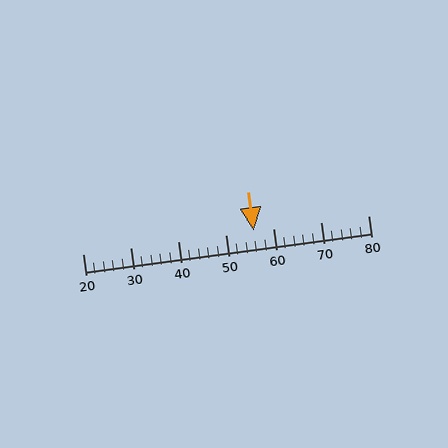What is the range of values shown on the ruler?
The ruler shows values from 20 to 80.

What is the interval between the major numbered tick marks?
The major tick marks are spaced 10 units apart.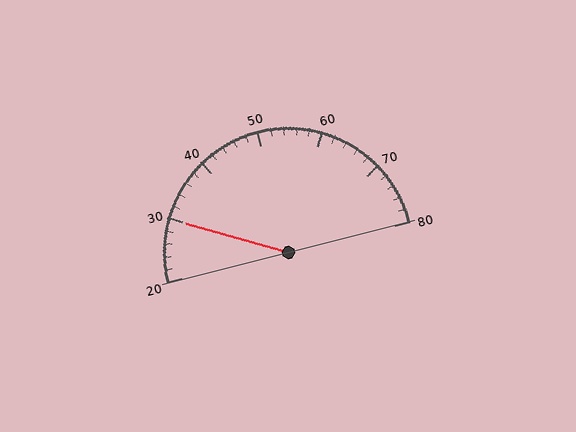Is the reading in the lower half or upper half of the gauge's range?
The reading is in the lower half of the range (20 to 80).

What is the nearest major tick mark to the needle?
The nearest major tick mark is 30.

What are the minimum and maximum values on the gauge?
The gauge ranges from 20 to 80.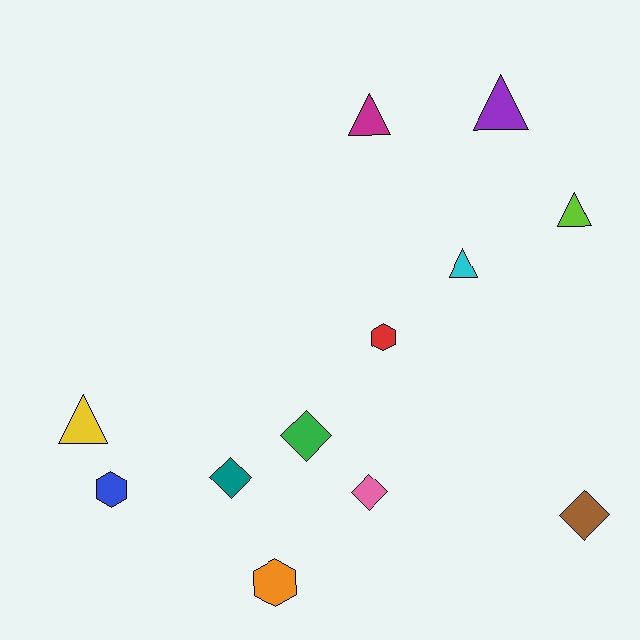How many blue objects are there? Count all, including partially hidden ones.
There is 1 blue object.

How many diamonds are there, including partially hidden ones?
There are 4 diamonds.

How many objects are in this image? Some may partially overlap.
There are 12 objects.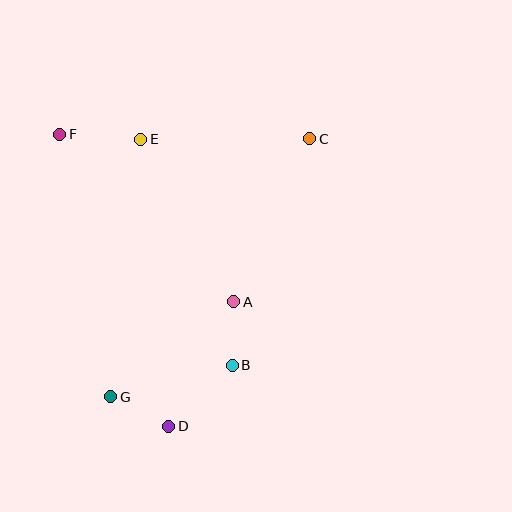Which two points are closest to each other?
Points A and B are closest to each other.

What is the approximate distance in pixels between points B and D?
The distance between B and D is approximately 88 pixels.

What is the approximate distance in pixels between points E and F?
The distance between E and F is approximately 81 pixels.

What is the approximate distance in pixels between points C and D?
The distance between C and D is approximately 321 pixels.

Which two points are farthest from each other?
Points C and G are farthest from each other.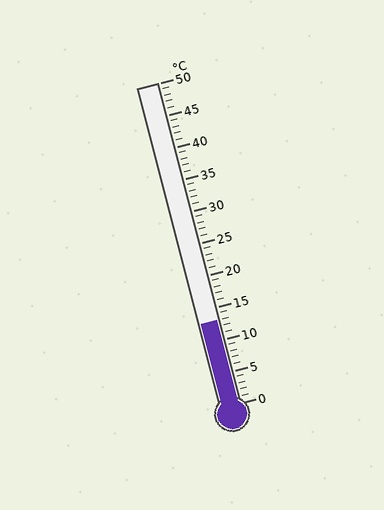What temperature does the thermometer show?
The thermometer shows approximately 13°C.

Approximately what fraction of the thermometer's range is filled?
The thermometer is filled to approximately 25% of its range.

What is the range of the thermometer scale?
The thermometer scale ranges from 0°C to 50°C.